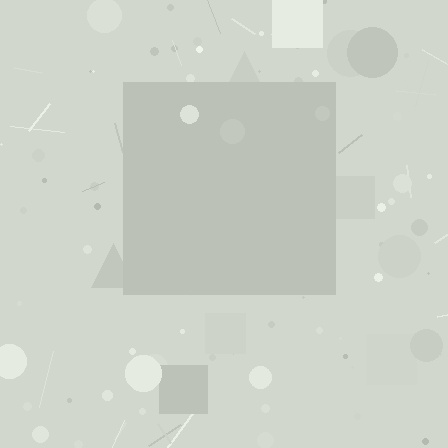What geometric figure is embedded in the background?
A square is embedded in the background.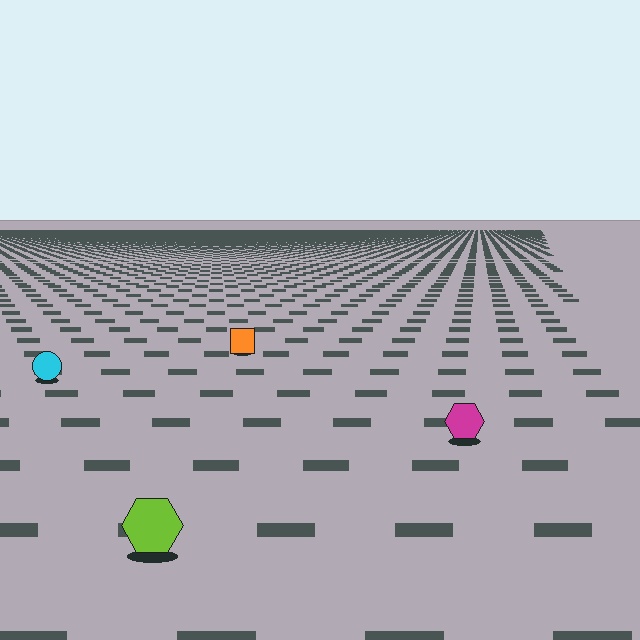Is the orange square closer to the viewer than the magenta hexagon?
No. The magenta hexagon is closer — you can tell from the texture gradient: the ground texture is coarser near it.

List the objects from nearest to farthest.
From nearest to farthest: the lime hexagon, the magenta hexagon, the cyan circle, the orange square.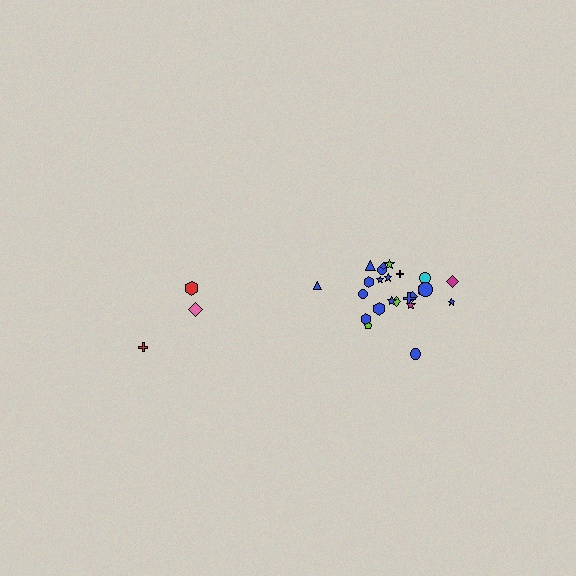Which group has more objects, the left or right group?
The right group.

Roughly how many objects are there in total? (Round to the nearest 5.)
Roughly 30 objects in total.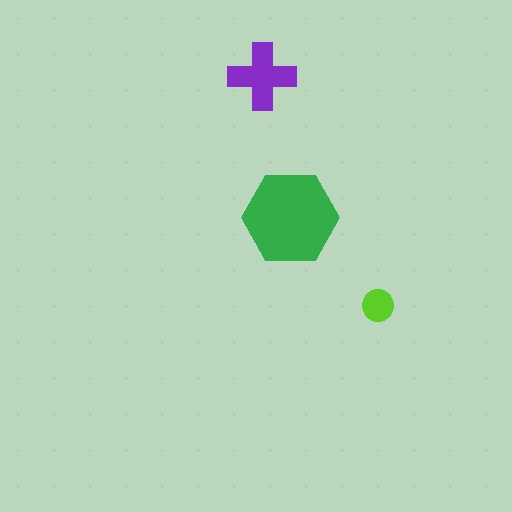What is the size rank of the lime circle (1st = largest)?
3rd.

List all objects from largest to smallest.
The green hexagon, the purple cross, the lime circle.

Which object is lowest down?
The lime circle is bottommost.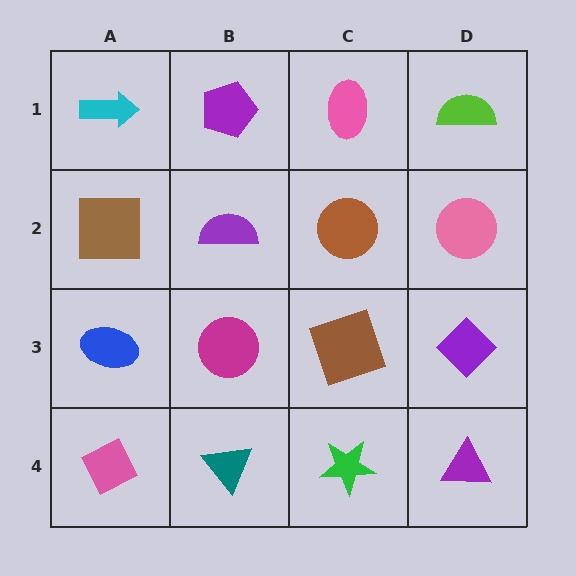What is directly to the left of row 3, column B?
A blue ellipse.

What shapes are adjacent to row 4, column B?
A magenta circle (row 3, column B), a pink diamond (row 4, column A), a green star (row 4, column C).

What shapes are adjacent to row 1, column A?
A brown square (row 2, column A), a purple pentagon (row 1, column B).